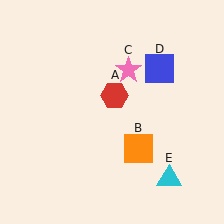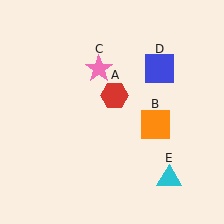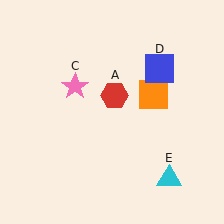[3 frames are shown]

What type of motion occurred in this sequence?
The orange square (object B), pink star (object C) rotated counterclockwise around the center of the scene.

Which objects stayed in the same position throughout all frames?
Red hexagon (object A) and blue square (object D) and cyan triangle (object E) remained stationary.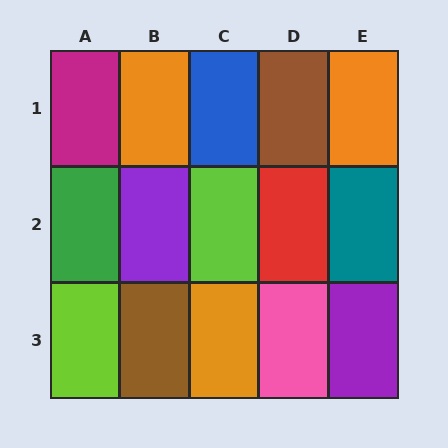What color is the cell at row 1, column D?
Brown.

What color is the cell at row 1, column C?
Blue.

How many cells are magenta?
1 cell is magenta.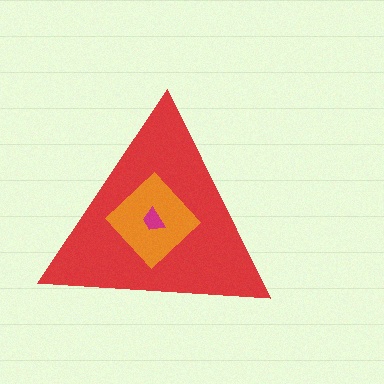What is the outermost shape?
The red triangle.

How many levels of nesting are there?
3.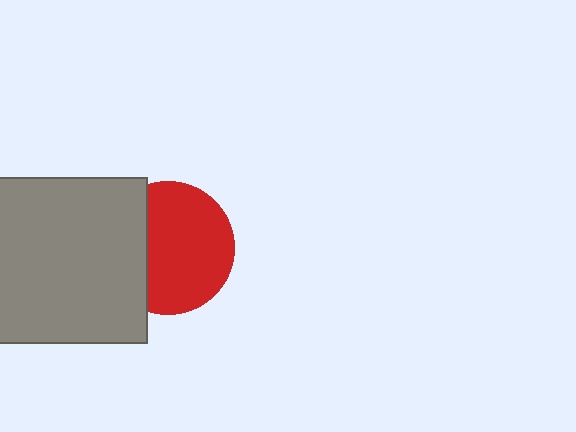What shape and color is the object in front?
The object in front is a gray square.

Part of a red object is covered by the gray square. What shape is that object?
It is a circle.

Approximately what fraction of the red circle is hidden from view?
Roughly 31% of the red circle is hidden behind the gray square.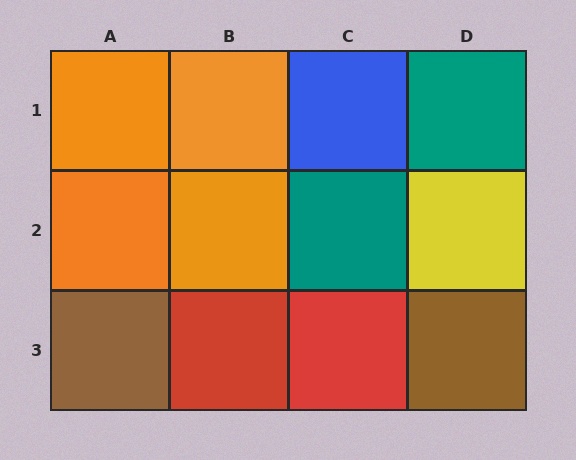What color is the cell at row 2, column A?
Orange.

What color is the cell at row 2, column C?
Teal.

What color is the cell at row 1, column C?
Blue.